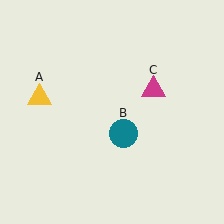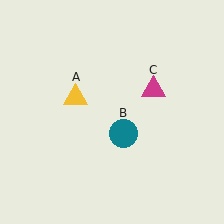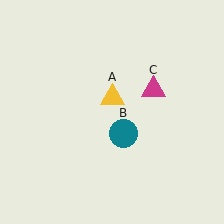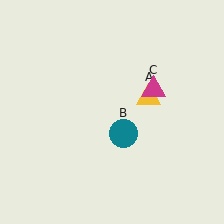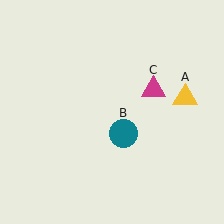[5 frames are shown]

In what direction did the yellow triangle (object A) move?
The yellow triangle (object A) moved right.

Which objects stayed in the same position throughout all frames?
Teal circle (object B) and magenta triangle (object C) remained stationary.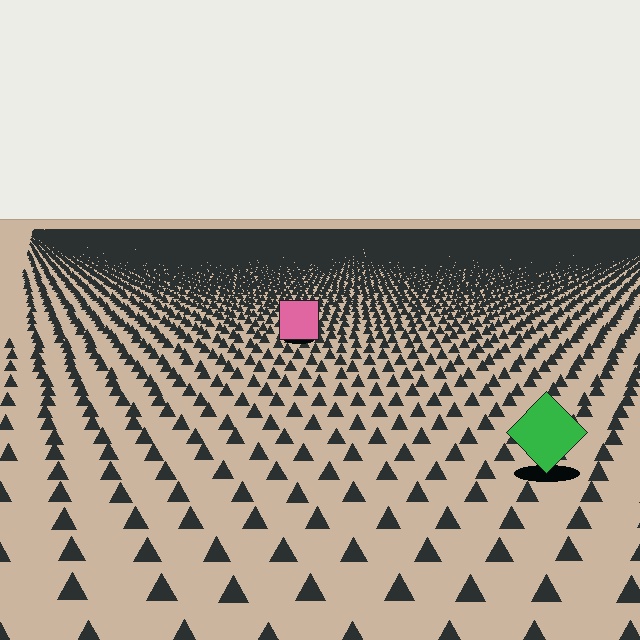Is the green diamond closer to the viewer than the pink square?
Yes. The green diamond is closer — you can tell from the texture gradient: the ground texture is coarser near it.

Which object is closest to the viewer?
The green diamond is closest. The texture marks near it are larger and more spread out.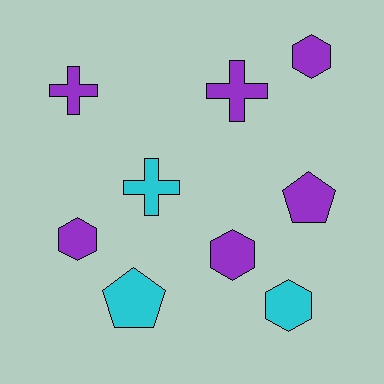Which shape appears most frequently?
Hexagon, with 4 objects.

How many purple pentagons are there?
There is 1 purple pentagon.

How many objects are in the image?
There are 9 objects.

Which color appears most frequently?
Purple, with 6 objects.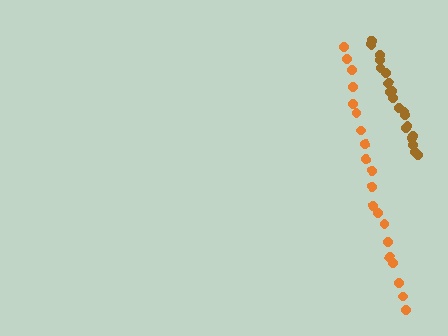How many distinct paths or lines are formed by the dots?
There are 2 distinct paths.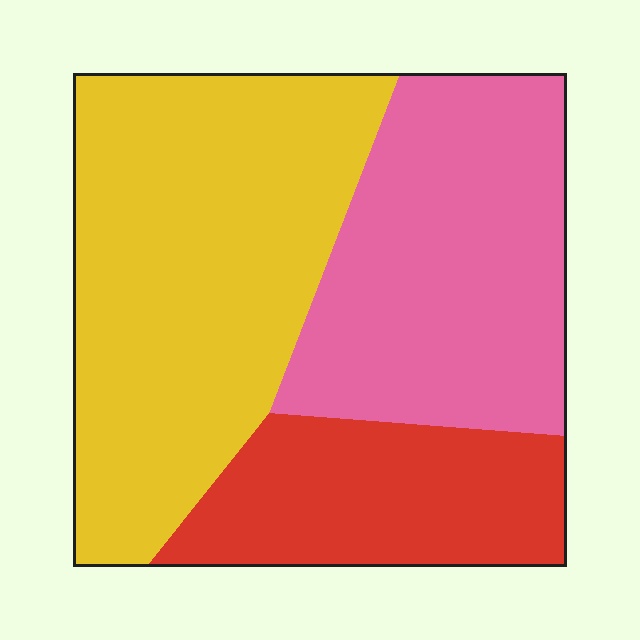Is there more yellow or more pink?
Yellow.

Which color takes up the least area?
Red, at roughly 20%.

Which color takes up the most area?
Yellow, at roughly 45%.